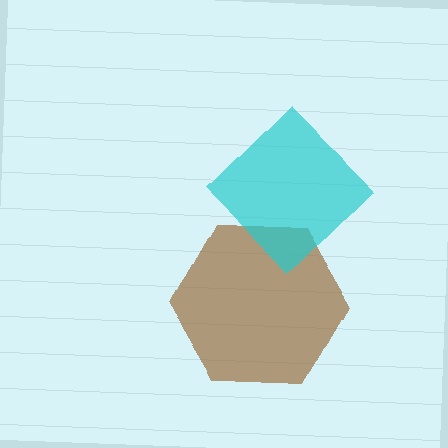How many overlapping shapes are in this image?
There are 2 overlapping shapes in the image.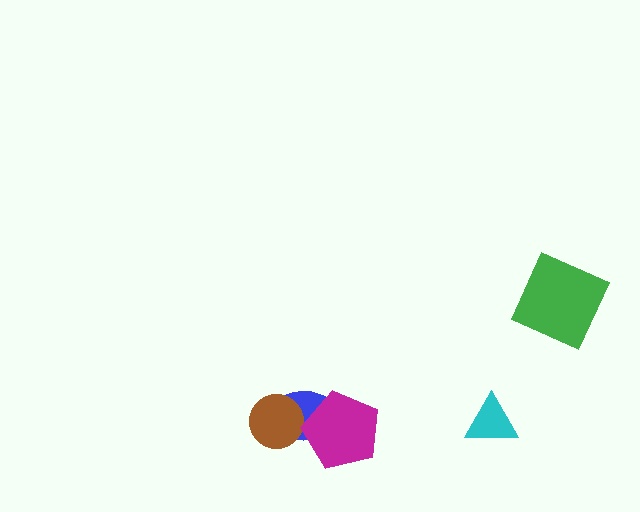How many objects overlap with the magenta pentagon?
1 object overlaps with the magenta pentagon.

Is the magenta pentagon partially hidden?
No, no other shape covers it.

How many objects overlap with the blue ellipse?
2 objects overlap with the blue ellipse.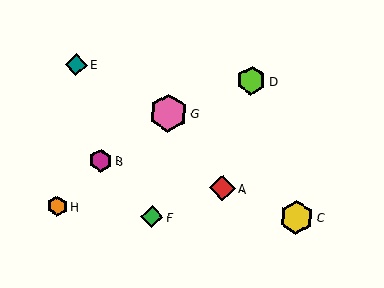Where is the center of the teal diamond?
The center of the teal diamond is at (76, 65).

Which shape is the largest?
The pink hexagon (labeled G) is the largest.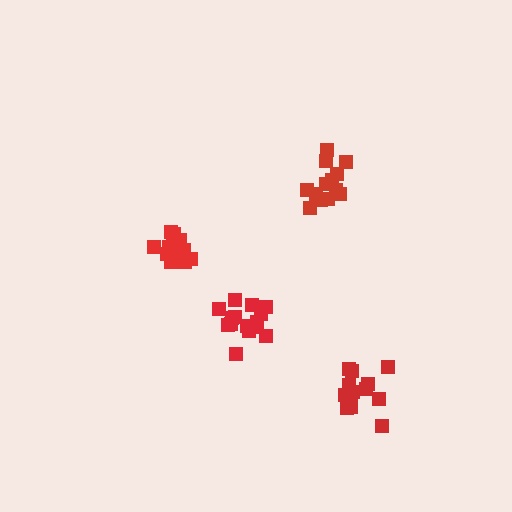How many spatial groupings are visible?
There are 4 spatial groupings.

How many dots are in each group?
Group 1: 13 dots, Group 2: 13 dots, Group 3: 13 dots, Group 4: 15 dots (54 total).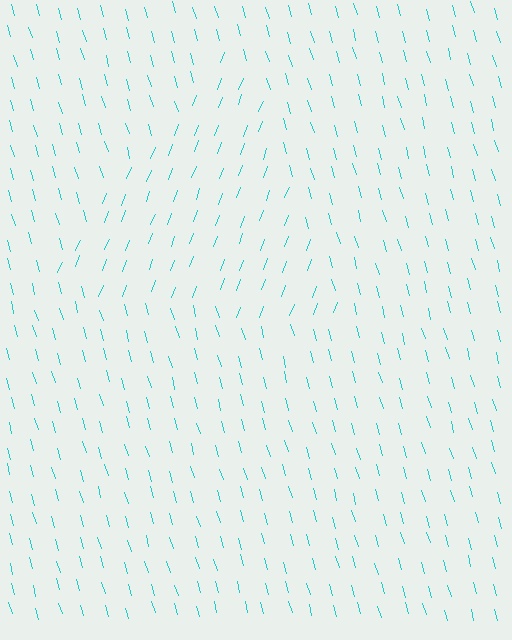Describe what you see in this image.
The image is filled with small cyan line segments. A triangle region in the image has lines oriented differently from the surrounding lines, creating a visible texture boundary.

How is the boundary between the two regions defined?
The boundary is defined purely by a change in line orientation (approximately 38 degrees difference). All lines are the same color and thickness.